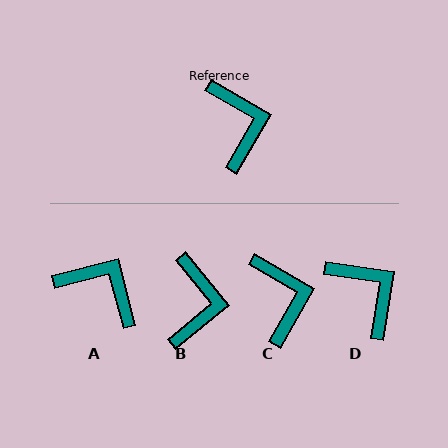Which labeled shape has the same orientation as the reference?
C.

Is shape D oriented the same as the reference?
No, it is off by about 22 degrees.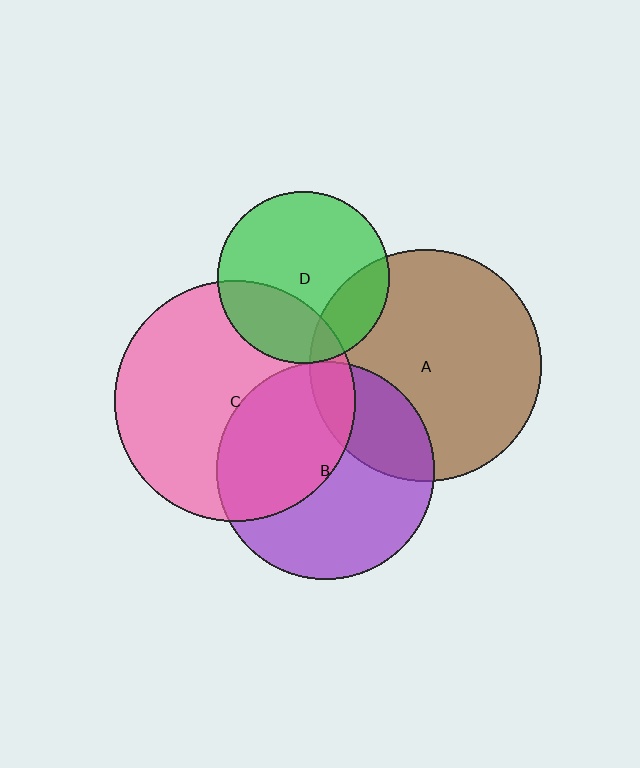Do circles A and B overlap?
Yes.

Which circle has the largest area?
Circle C (pink).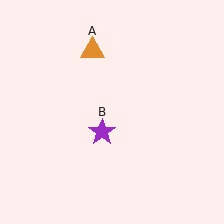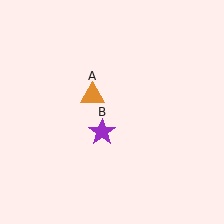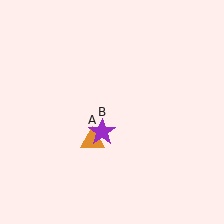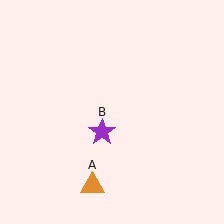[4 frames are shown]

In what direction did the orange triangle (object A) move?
The orange triangle (object A) moved down.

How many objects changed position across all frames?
1 object changed position: orange triangle (object A).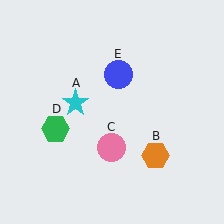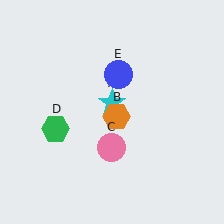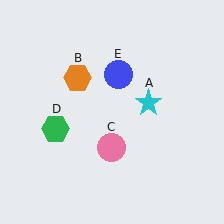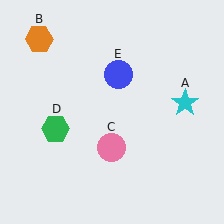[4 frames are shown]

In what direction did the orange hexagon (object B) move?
The orange hexagon (object B) moved up and to the left.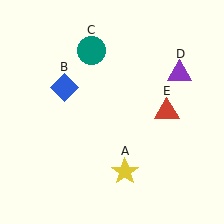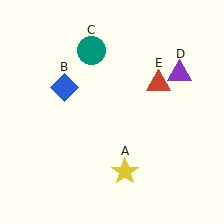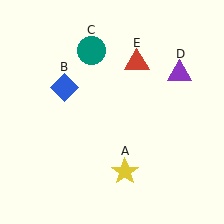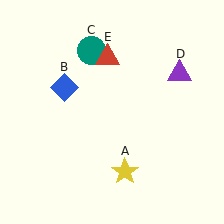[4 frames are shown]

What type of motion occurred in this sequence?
The red triangle (object E) rotated counterclockwise around the center of the scene.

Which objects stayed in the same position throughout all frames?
Yellow star (object A) and blue diamond (object B) and teal circle (object C) and purple triangle (object D) remained stationary.